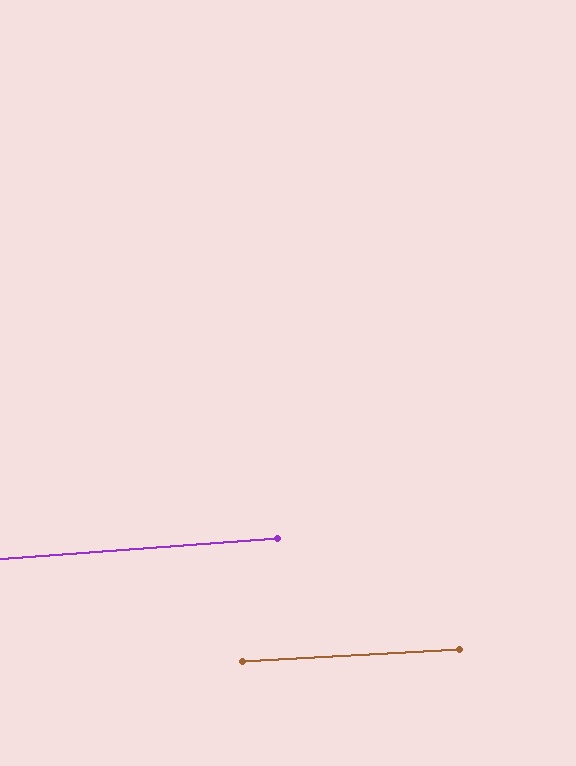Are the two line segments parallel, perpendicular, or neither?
Parallel — their directions differ by only 1.0°.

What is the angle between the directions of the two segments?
Approximately 1 degree.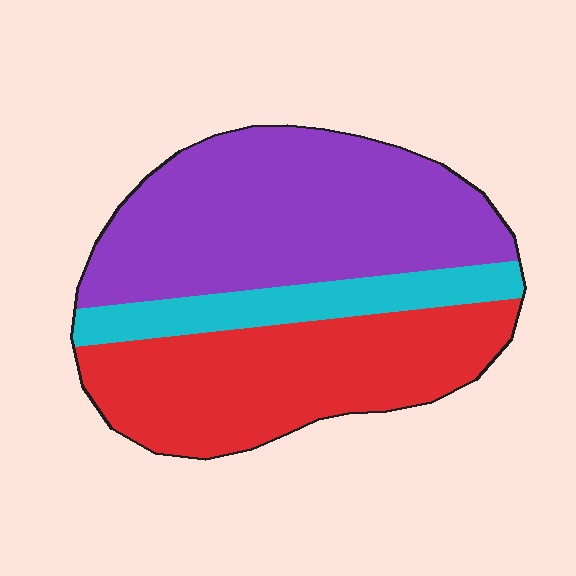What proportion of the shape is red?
Red takes up about three eighths (3/8) of the shape.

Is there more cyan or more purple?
Purple.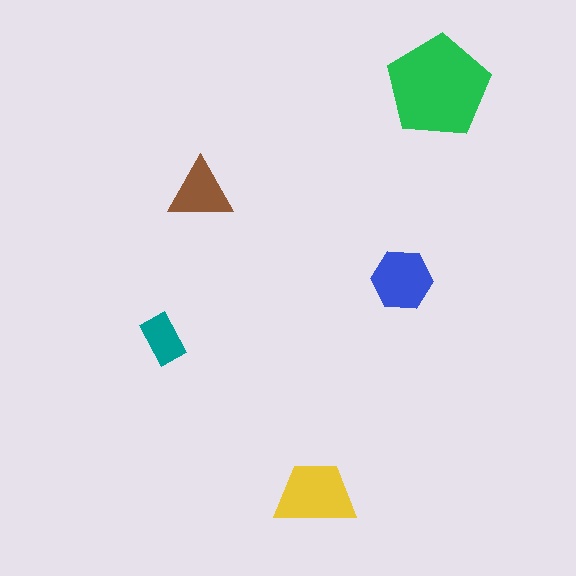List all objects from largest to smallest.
The green pentagon, the yellow trapezoid, the blue hexagon, the brown triangle, the teal rectangle.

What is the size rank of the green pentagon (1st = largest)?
1st.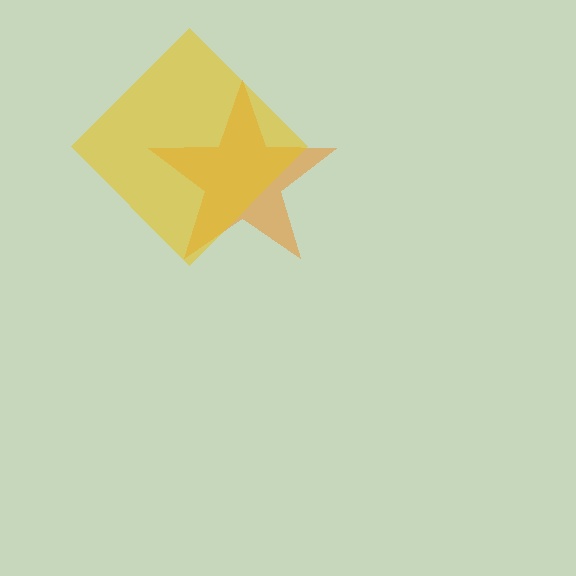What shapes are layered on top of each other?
The layered shapes are: an orange star, a yellow diamond.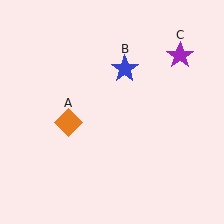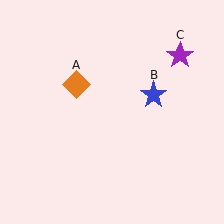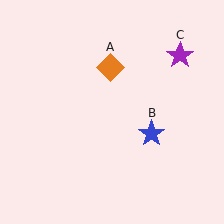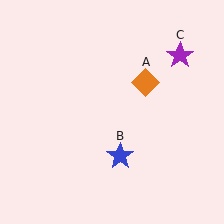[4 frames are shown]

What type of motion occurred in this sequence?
The orange diamond (object A), blue star (object B) rotated clockwise around the center of the scene.